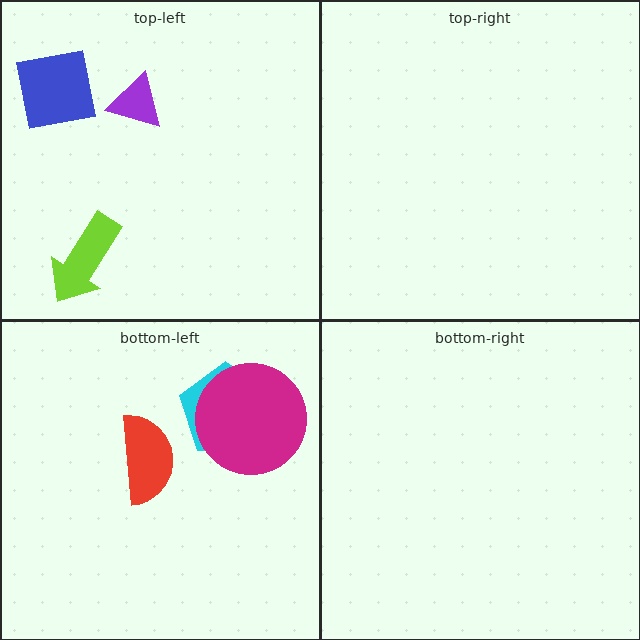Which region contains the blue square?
The top-left region.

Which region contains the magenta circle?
The bottom-left region.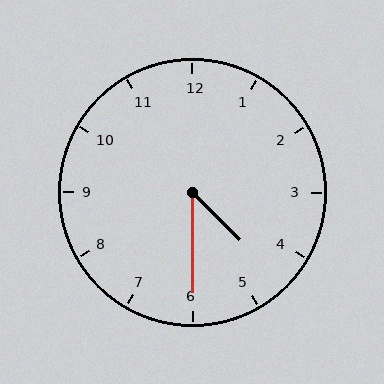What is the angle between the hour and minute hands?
Approximately 45 degrees.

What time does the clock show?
4:30.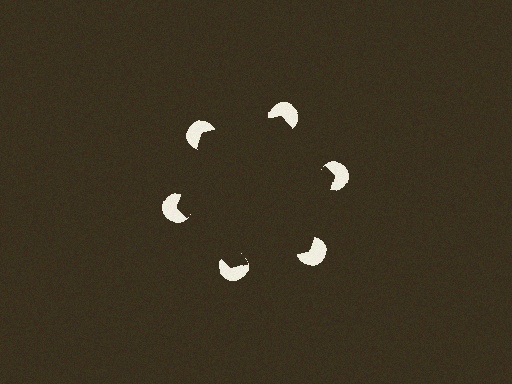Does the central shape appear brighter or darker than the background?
It typically appears slightly darker than the background, even though no actual brightness change is drawn.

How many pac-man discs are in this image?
There are 6 — one at each vertex of the illusory hexagon.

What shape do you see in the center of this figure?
An illusory hexagon — its edges are inferred from the aligned wedge cuts in the pac-man discs, not physically drawn.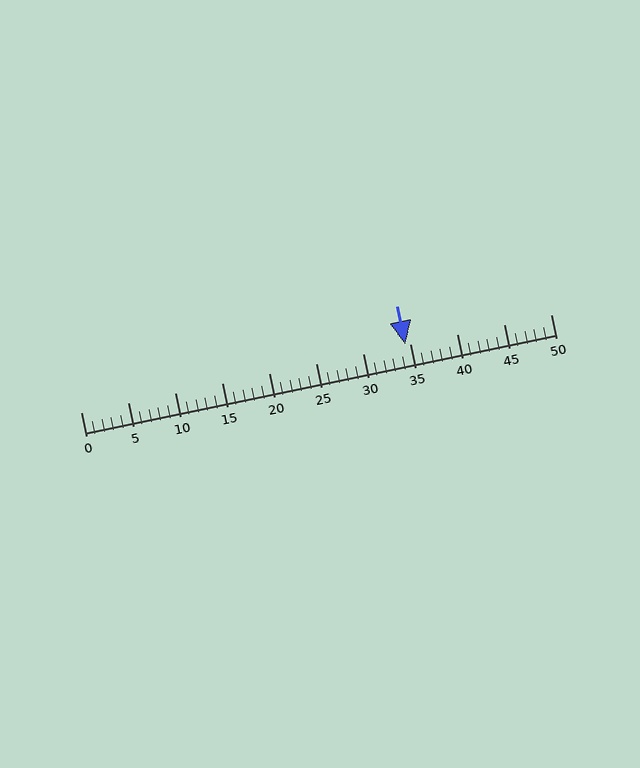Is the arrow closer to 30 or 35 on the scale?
The arrow is closer to 35.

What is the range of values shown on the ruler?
The ruler shows values from 0 to 50.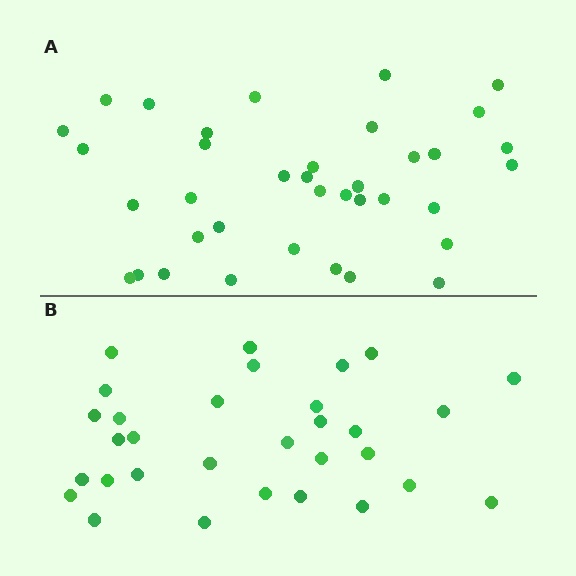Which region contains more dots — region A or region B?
Region A (the top region) has more dots.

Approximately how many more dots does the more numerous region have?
Region A has about 6 more dots than region B.